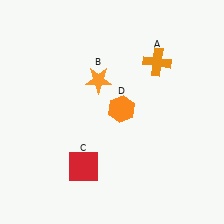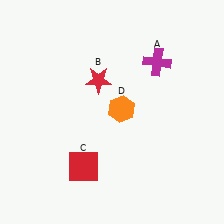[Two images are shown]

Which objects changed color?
A changed from orange to magenta. B changed from orange to red.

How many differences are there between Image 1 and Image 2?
There are 2 differences between the two images.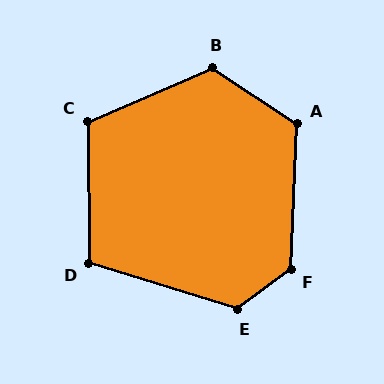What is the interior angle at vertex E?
Approximately 126 degrees (obtuse).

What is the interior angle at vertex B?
Approximately 123 degrees (obtuse).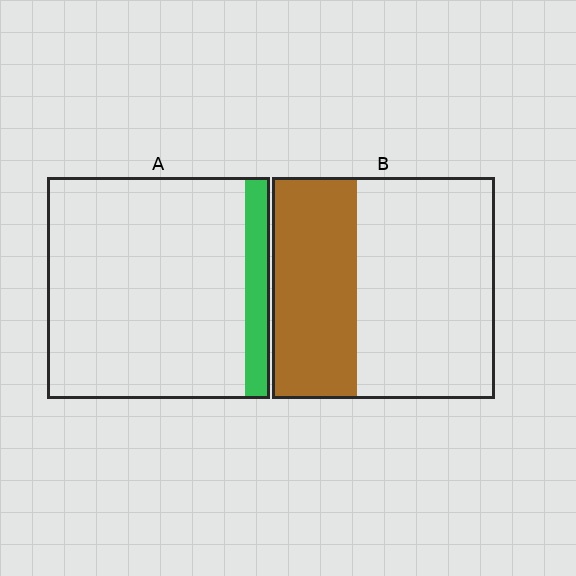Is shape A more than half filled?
No.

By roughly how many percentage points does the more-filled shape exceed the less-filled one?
By roughly 25 percentage points (B over A).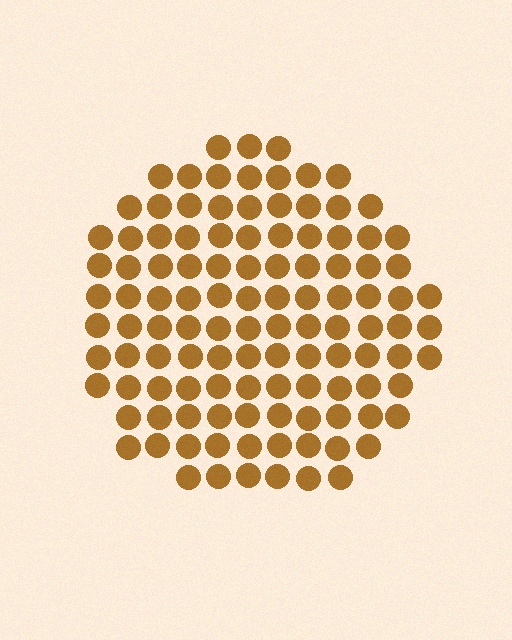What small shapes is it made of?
It is made of small circles.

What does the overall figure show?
The overall figure shows a circle.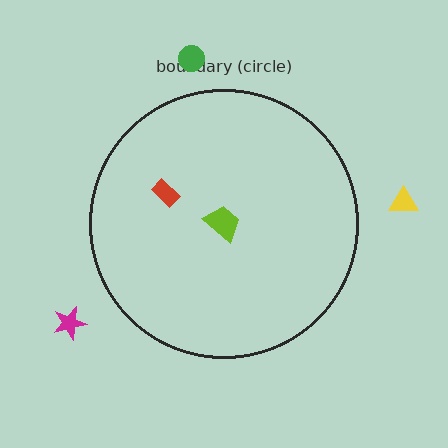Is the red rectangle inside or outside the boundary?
Inside.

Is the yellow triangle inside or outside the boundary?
Outside.